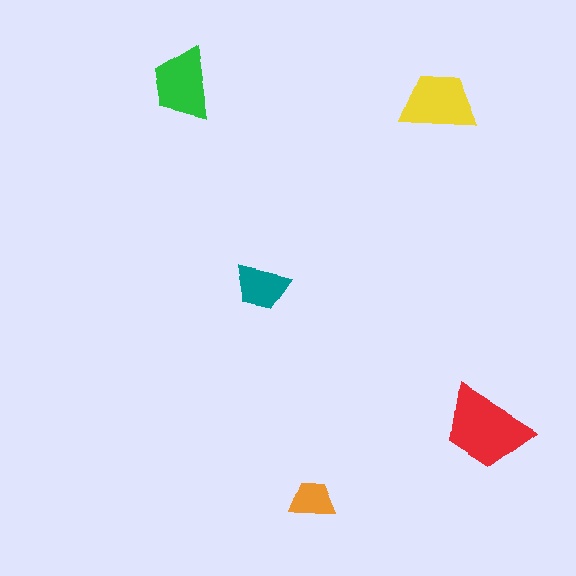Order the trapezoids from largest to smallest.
the red one, the yellow one, the green one, the teal one, the orange one.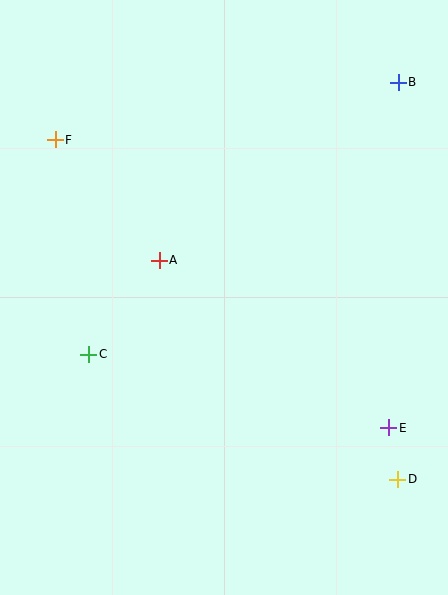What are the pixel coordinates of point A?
Point A is at (159, 260).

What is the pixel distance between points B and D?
The distance between B and D is 397 pixels.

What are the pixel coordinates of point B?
Point B is at (398, 82).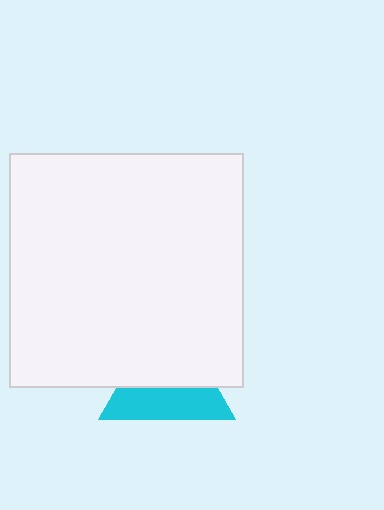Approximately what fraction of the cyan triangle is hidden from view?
Roughly 54% of the cyan triangle is hidden behind the white square.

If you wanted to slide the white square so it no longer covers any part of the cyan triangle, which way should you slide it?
Slide it up — that is the most direct way to separate the two shapes.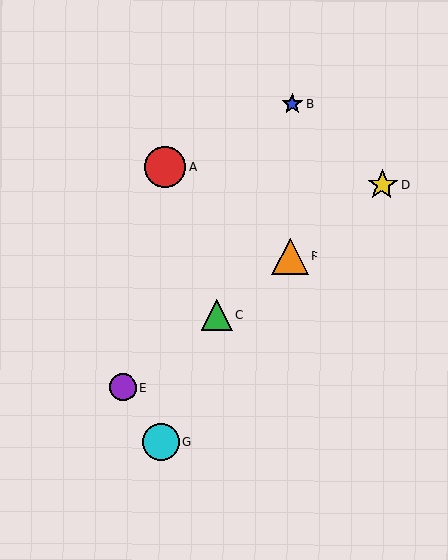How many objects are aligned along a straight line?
4 objects (C, D, E, F) are aligned along a straight line.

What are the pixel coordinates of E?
Object E is at (123, 387).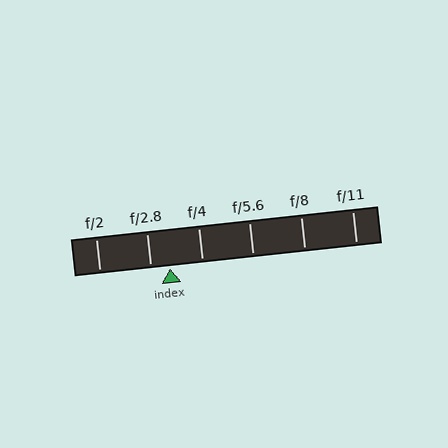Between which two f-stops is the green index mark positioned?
The index mark is between f/2.8 and f/4.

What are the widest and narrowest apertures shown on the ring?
The widest aperture shown is f/2 and the narrowest is f/11.